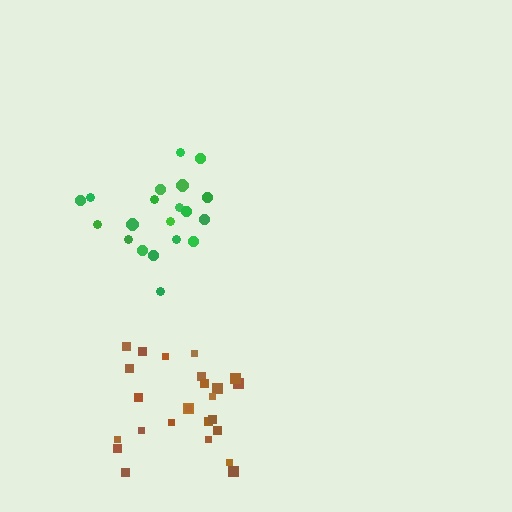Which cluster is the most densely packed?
Green.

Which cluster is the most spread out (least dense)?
Brown.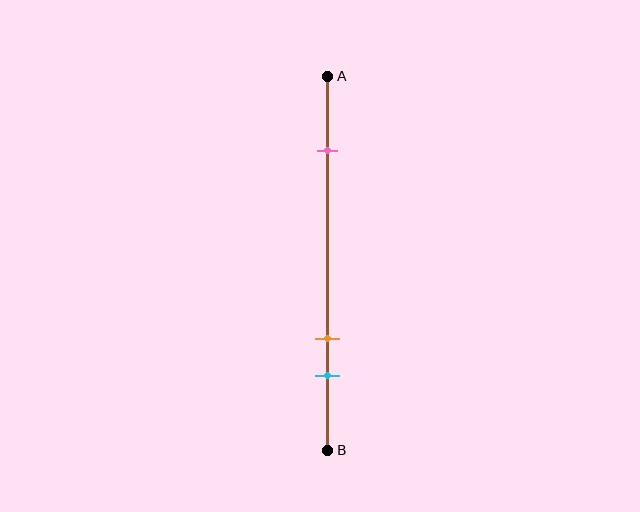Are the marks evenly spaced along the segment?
No, the marks are not evenly spaced.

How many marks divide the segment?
There are 3 marks dividing the segment.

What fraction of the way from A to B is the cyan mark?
The cyan mark is approximately 80% (0.8) of the way from A to B.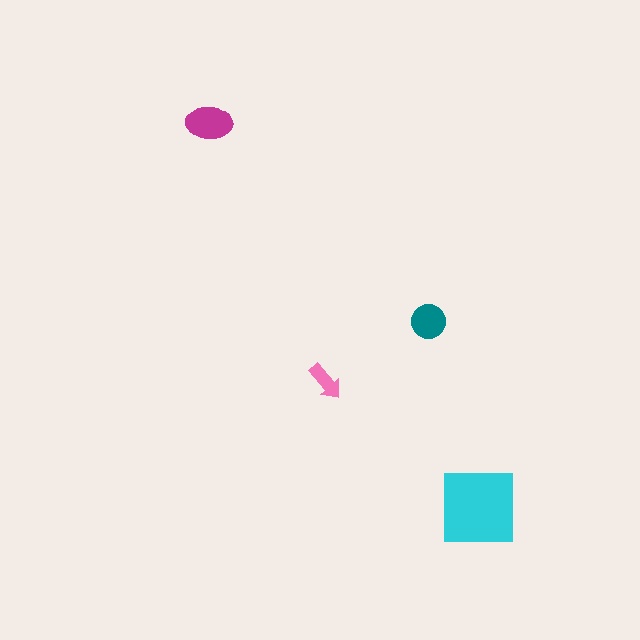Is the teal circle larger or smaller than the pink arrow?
Larger.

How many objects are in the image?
There are 4 objects in the image.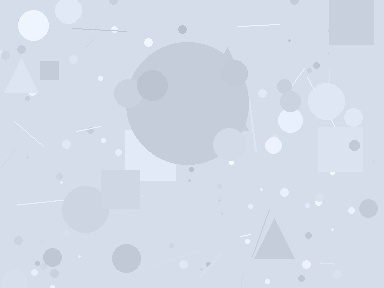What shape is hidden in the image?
A circle is hidden in the image.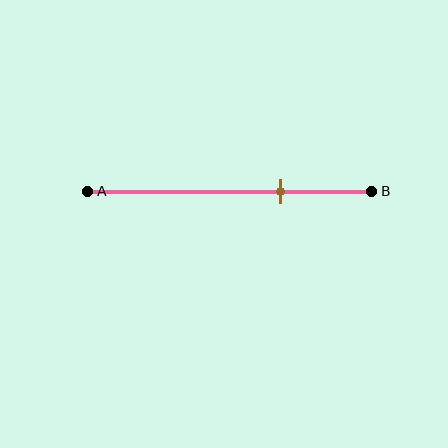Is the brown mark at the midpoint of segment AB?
No, the mark is at about 70% from A, not at the 50% midpoint.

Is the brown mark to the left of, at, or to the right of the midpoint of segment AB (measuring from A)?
The brown mark is to the right of the midpoint of segment AB.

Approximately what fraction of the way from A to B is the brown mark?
The brown mark is approximately 70% of the way from A to B.